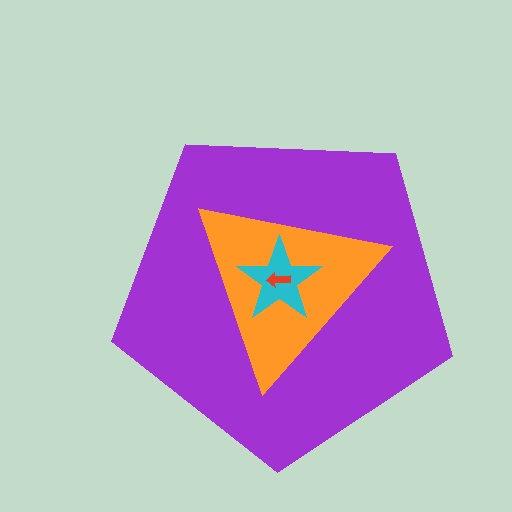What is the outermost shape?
The purple pentagon.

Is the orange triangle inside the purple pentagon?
Yes.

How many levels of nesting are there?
4.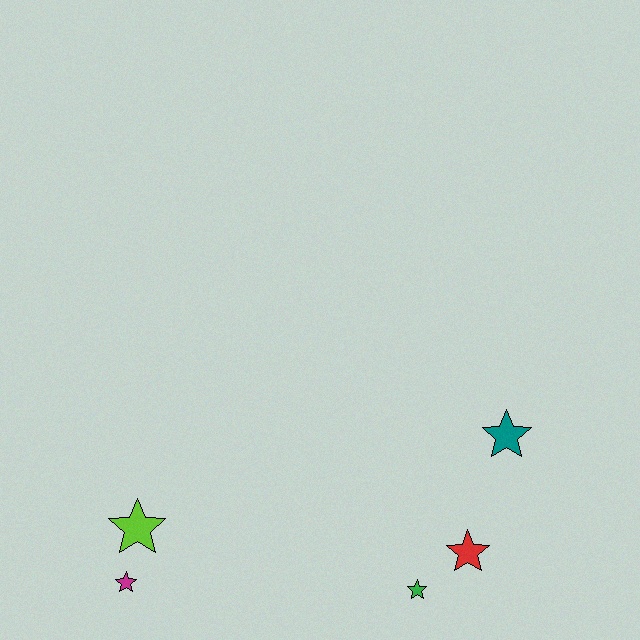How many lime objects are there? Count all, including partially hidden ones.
There is 1 lime object.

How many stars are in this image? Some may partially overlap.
There are 5 stars.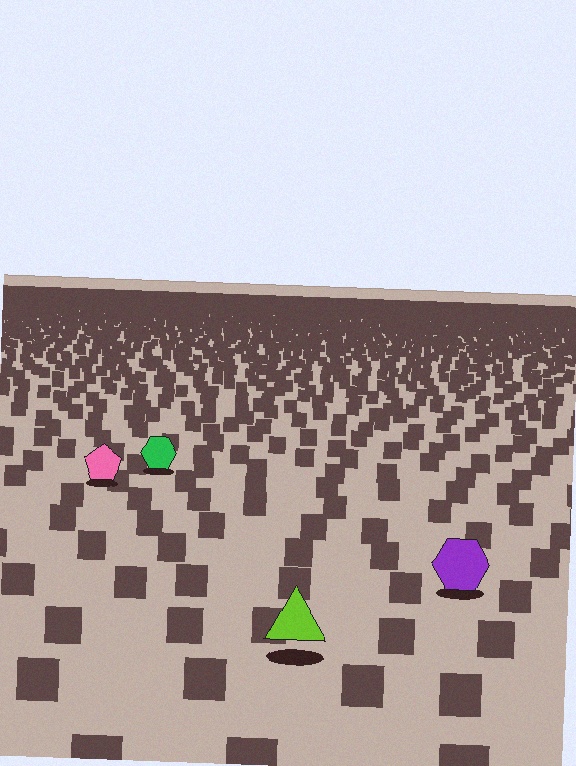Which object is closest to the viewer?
The lime triangle is closest. The texture marks near it are larger and more spread out.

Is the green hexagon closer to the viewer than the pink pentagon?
No. The pink pentagon is closer — you can tell from the texture gradient: the ground texture is coarser near it.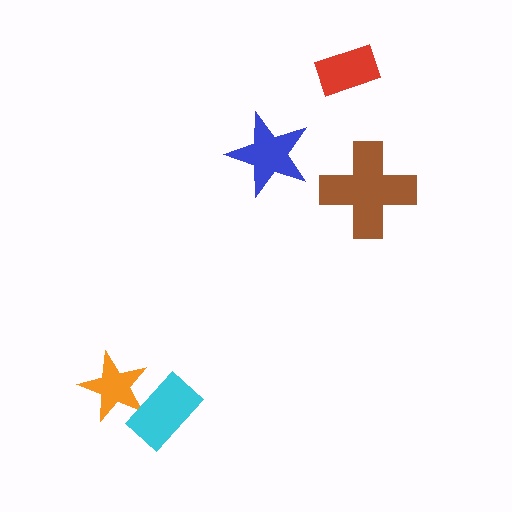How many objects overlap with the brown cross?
0 objects overlap with the brown cross.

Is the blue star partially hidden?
No, no other shape covers it.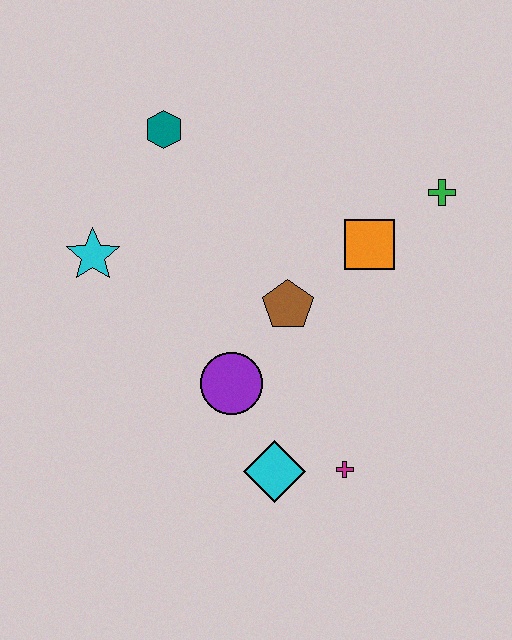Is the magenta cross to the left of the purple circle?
No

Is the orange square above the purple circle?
Yes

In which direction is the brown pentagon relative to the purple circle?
The brown pentagon is above the purple circle.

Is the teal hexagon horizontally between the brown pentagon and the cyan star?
Yes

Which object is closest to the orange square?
The green cross is closest to the orange square.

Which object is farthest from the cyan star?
The green cross is farthest from the cyan star.